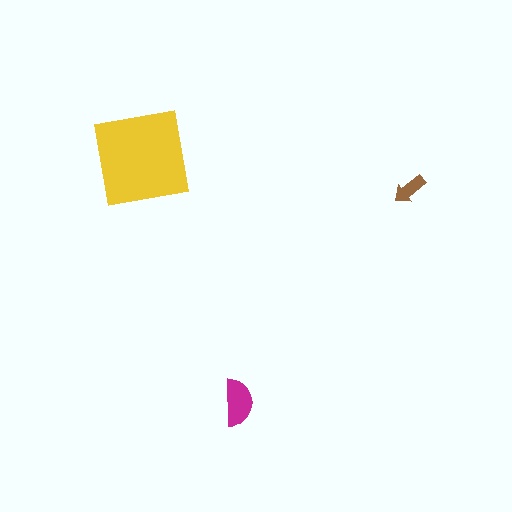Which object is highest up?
The yellow square is topmost.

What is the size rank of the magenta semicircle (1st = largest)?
2nd.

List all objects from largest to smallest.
The yellow square, the magenta semicircle, the brown arrow.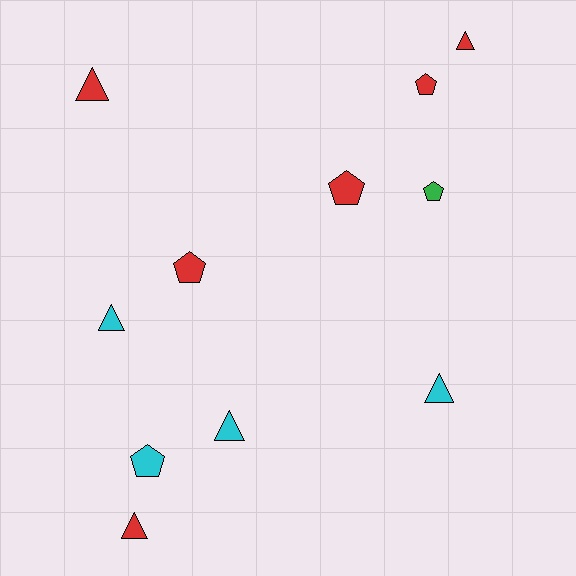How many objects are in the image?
There are 11 objects.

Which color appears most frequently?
Red, with 6 objects.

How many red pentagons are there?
There are 3 red pentagons.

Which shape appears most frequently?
Triangle, with 6 objects.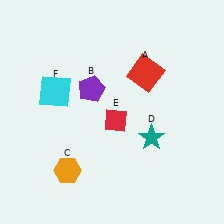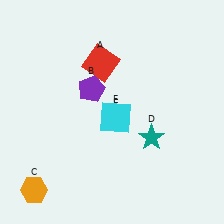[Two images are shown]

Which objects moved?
The objects that moved are: the red square (A), the orange hexagon (C), the cyan square (F).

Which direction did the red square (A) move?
The red square (A) moved left.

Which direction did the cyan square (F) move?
The cyan square (F) moved right.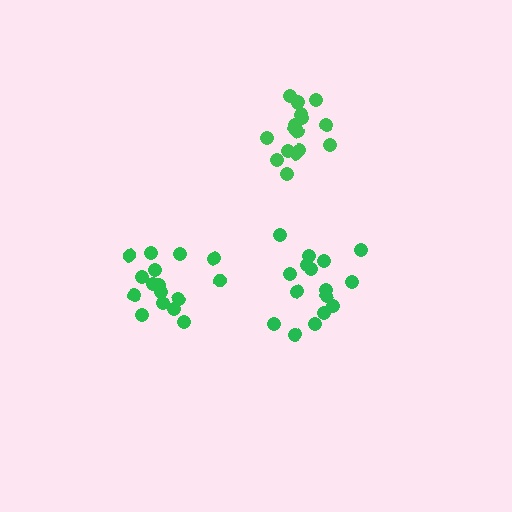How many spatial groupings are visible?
There are 3 spatial groupings.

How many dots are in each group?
Group 1: 16 dots, Group 2: 16 dots, Group 3: 16 dots (48 total).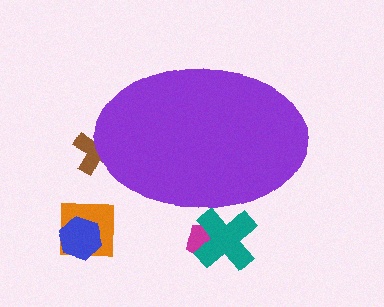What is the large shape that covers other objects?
A purple ellipse.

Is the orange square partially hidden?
No, the orange square is fully visible.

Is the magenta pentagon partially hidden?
Yes, the magenta pentagon is partially hidden behind the purple ellipse.